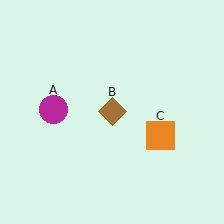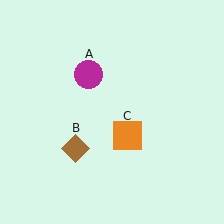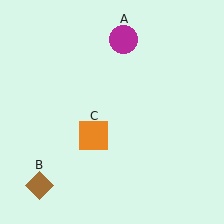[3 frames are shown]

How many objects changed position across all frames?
3 objects changed position: magenta circle (object A), brown diamond (object B), orange square (object C).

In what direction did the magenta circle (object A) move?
The magenta circle (object A) moved up and to the right.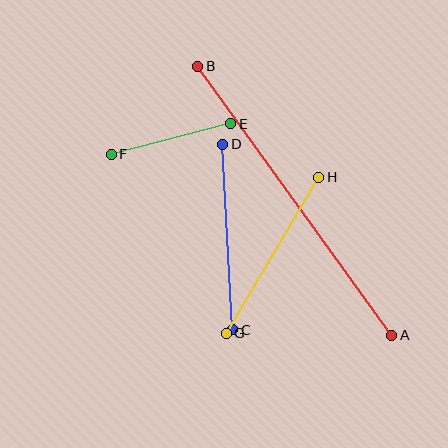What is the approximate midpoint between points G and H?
The midpoint is at approximately (272, 255) pixels.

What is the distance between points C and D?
The distance is approximately 186 pixels.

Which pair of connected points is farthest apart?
Points A and B are farthest apart.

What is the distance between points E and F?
The distance is approximately 123 pixels.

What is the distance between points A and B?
The distance is approximately 332 pixels.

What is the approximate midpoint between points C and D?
The midpoint is at approximately (228, 237) pixels.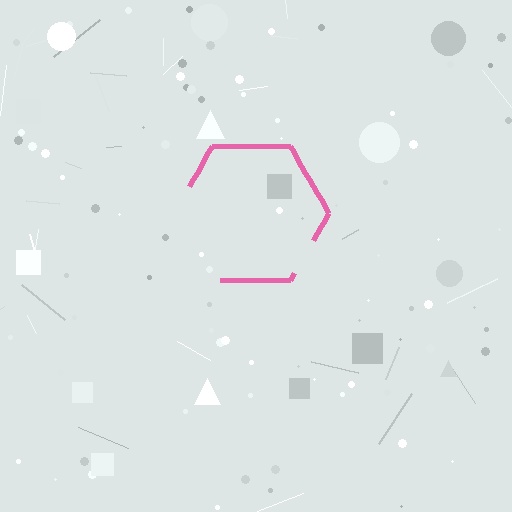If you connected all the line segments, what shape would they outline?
They would outline a hexagon.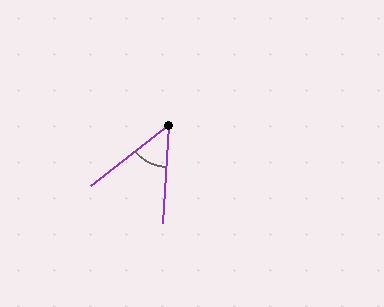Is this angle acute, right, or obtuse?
It is acute.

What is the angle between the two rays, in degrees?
Approximately 48 degrees.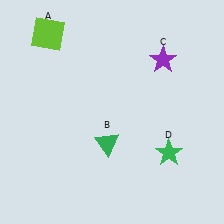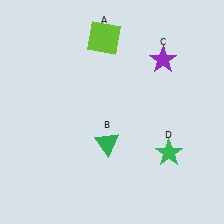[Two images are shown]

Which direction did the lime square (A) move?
The lime square (A) moved right.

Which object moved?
The lime square (A) moved right.